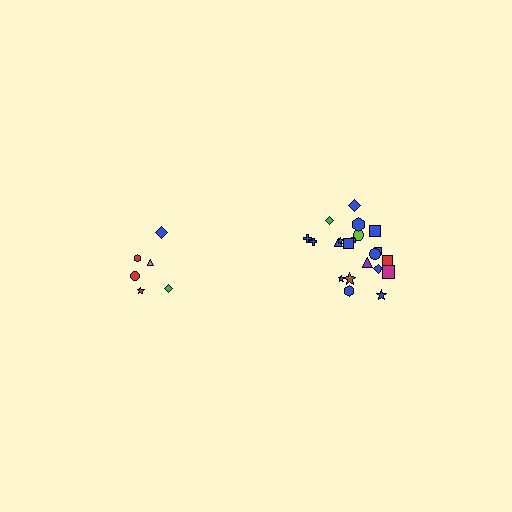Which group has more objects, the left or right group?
The right group.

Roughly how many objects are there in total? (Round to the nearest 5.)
Roughly 30 objects in total.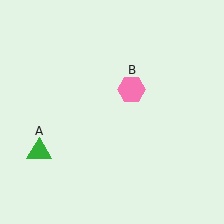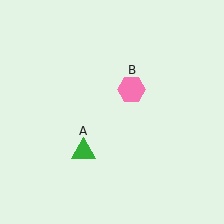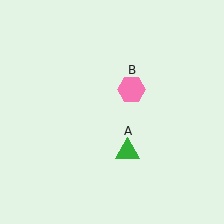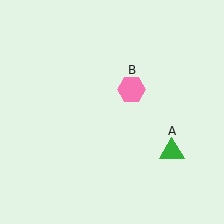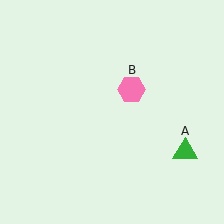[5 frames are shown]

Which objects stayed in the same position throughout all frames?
Pink hexagon (object B) remained stationary.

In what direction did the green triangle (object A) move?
The green triangle (object A) moved right.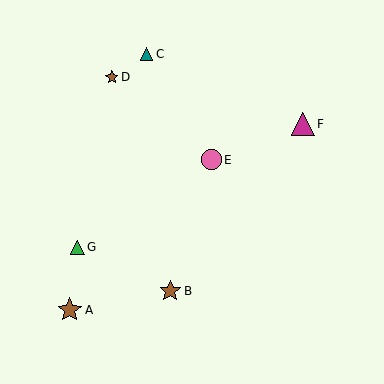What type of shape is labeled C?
Shape C is a teal triangle.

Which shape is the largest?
The brown star (labeled A) is the largest.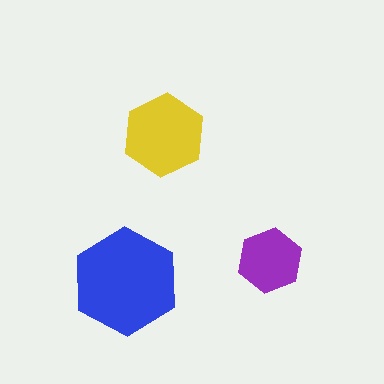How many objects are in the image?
There are 3 objects in the image.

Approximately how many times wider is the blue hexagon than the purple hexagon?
About 1.5 times wider.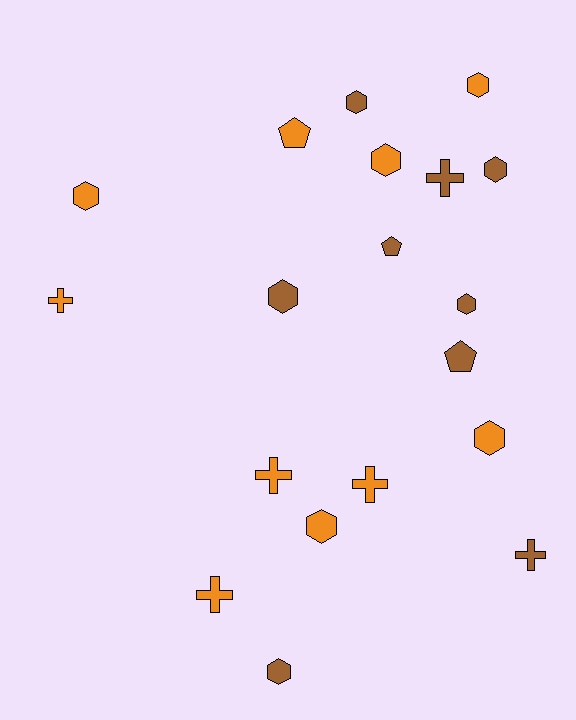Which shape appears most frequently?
Hexagon, with 10 objects.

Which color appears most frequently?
Orange, with 10 objects.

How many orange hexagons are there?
There are 5 orange hexagons.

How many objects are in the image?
There are 19 objects.